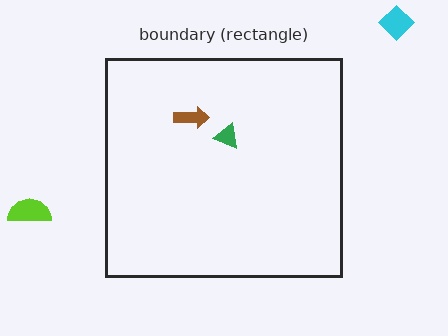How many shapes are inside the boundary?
2 inside, 2 outside.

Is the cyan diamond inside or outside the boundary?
Outside.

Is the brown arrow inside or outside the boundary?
Inside.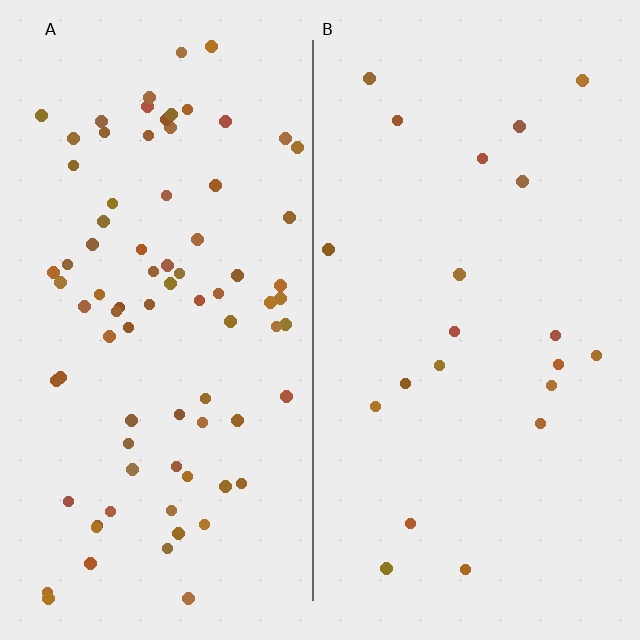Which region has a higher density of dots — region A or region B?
A (the left).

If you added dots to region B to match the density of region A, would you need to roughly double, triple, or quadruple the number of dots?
Approximately quadruple.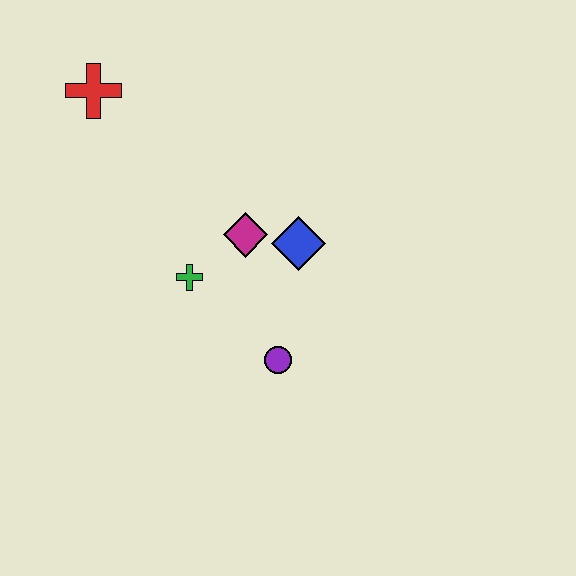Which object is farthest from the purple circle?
The red cross is farthest from the purple circle.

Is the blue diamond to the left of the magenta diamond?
No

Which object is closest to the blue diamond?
The magenta diamond is closest to the blue diamond.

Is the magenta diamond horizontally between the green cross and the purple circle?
Yes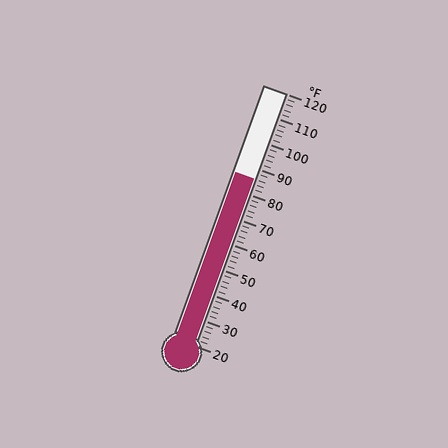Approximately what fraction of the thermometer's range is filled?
The thermometer is filled to approximately 65% of its range.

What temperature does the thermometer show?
The thermometer shows approximately 86°F.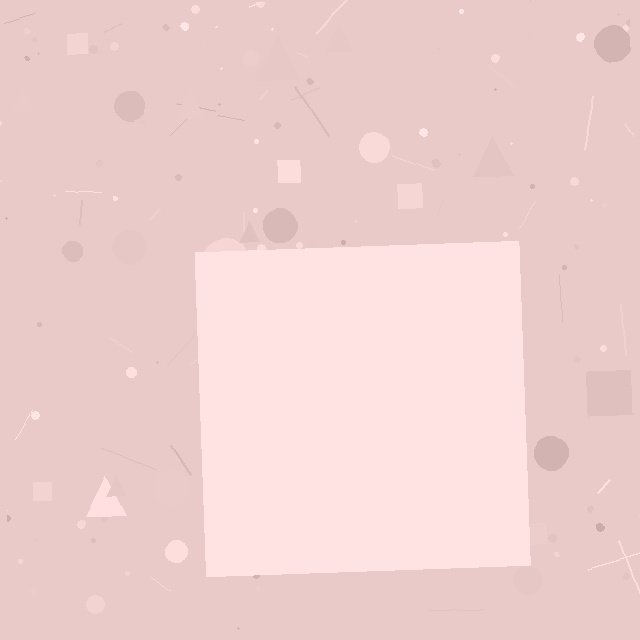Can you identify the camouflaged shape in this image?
The camouflaged shape is a square.